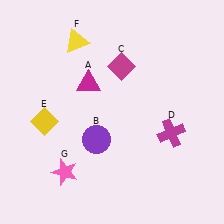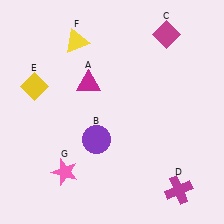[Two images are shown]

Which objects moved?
The objects that moved are: the magenta diamond (C), the magenta cross (D), the yellow diamond (E).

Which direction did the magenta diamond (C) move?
The magenta diamond (C) moved right.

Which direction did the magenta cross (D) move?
The magenta cross (D) moved down.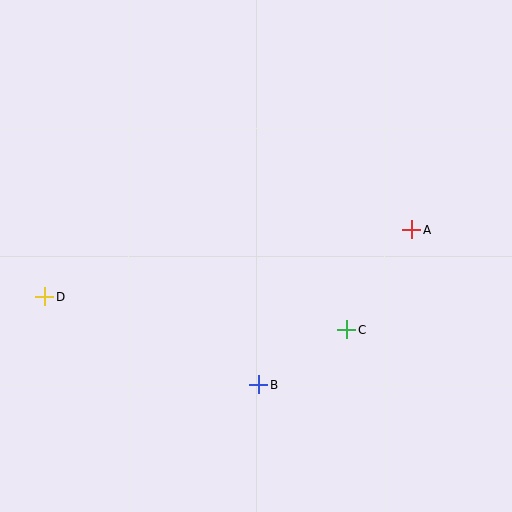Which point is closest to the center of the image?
Point C at (347, 330) is closest to the center.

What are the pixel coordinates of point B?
Point B is at (259, 385).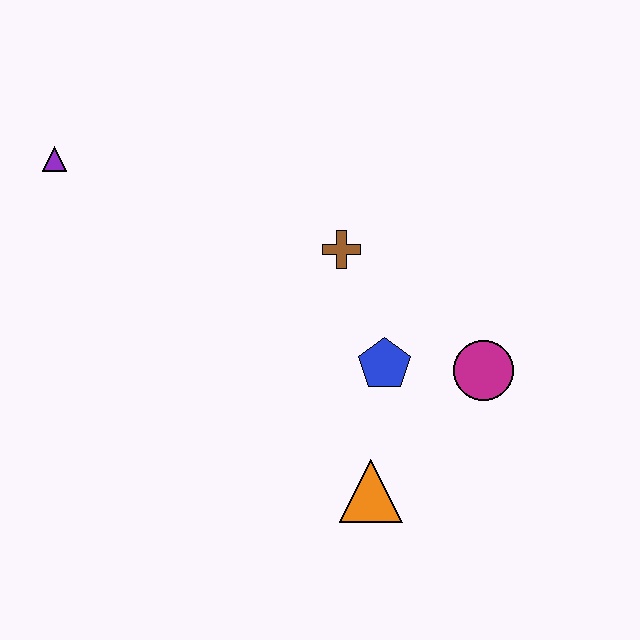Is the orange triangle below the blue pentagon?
Yes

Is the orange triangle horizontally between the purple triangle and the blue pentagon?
Yes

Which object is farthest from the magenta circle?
The purple triangle is farthest from the magenta circle.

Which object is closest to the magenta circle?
The blue pentagon is closest to the magenta circle.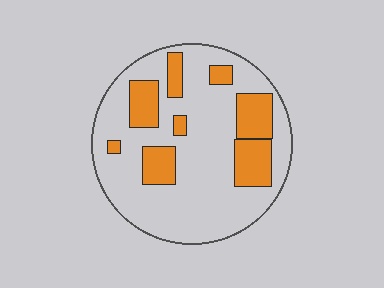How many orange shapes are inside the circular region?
8.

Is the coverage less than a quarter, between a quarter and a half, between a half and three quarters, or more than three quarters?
Less than a quarter.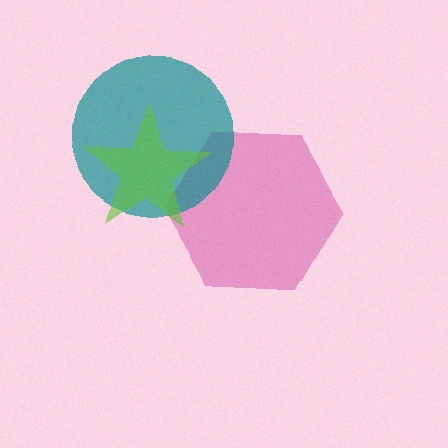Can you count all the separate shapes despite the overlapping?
Yes, there are 3 separate shapes.